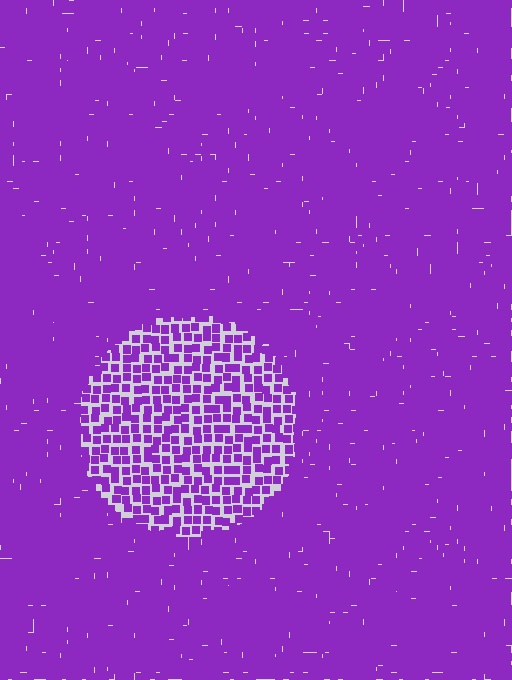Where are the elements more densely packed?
The elements are more densely packed outside the circle boundary.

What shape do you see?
I see a circle.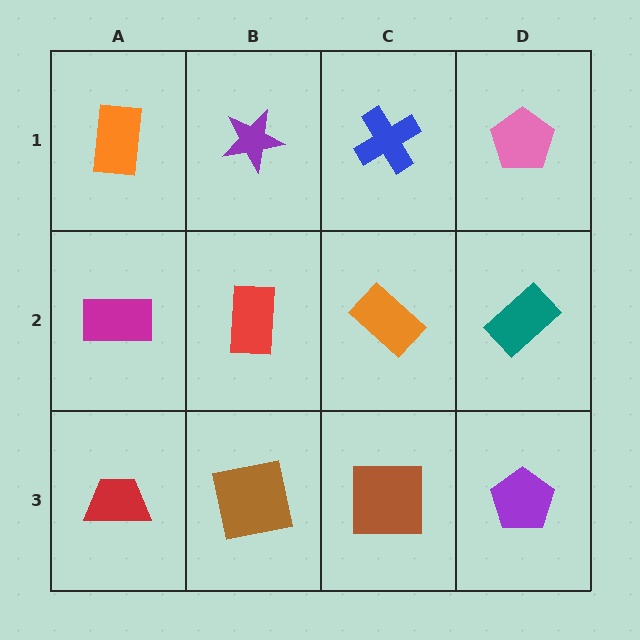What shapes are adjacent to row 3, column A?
A magenta rectangle (row 2, column A), a brown square (row 3, column B).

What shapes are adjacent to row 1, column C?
An orange rectangle (row 2, column C), a purple star (row 1, column B), a pink pentagon (row 1, column D).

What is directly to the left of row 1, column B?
An orange rectangle.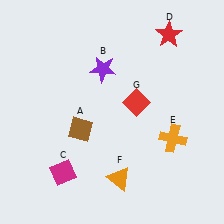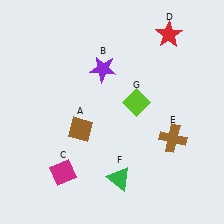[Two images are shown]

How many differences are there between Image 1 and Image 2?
There are 3 differences between the two images.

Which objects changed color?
E changed from orange to brown. F changed from orange to green. G changed from red to lime.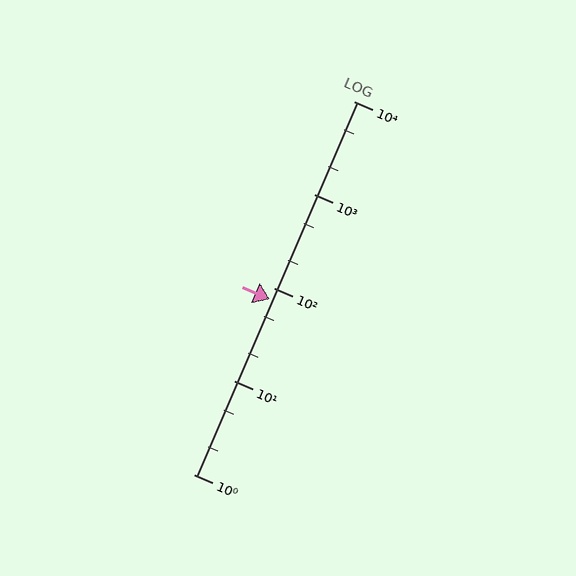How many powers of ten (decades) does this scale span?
The scale spans 4 decades, from 1 to 10000.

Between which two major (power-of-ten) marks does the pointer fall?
The pointer is between 10 and 100.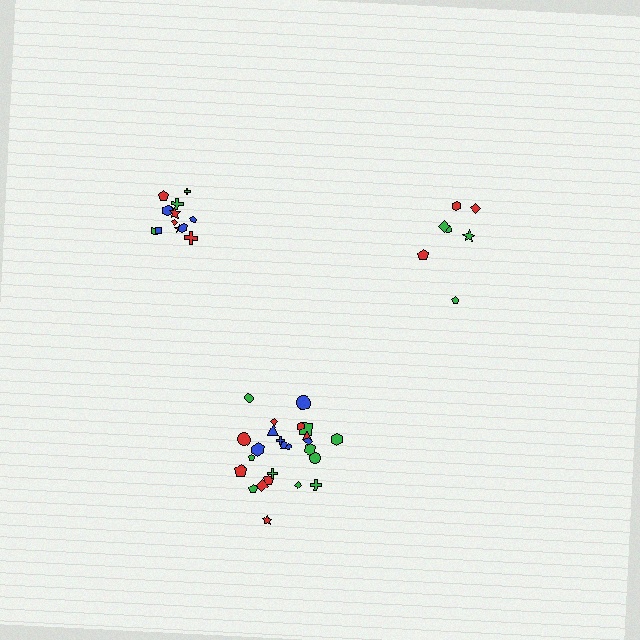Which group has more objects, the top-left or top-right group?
The top-left group.